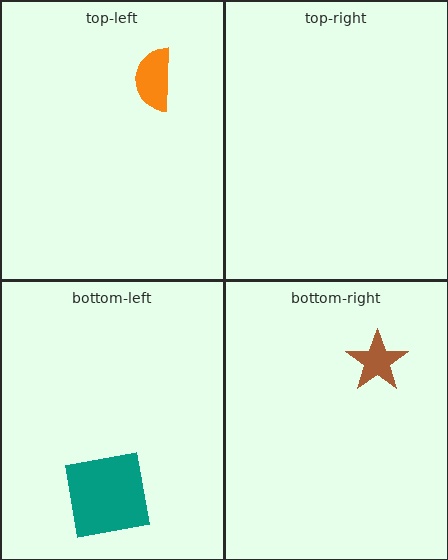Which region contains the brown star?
The bottom-right region.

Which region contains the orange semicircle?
The top-left region.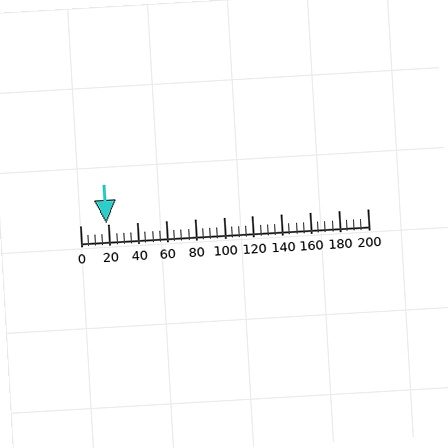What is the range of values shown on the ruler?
The ruler shows values from 0 to 200.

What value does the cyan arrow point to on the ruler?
The cyan arrow points to approximately 18.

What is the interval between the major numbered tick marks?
The major tick marks are spaced 20 units apart.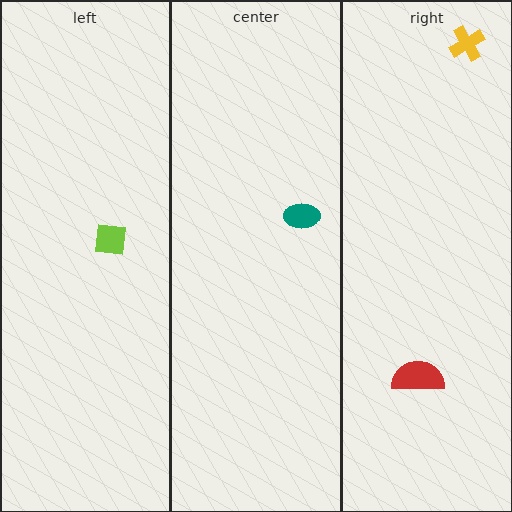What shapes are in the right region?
The red semicircle, the yellow cross.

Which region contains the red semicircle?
The right region.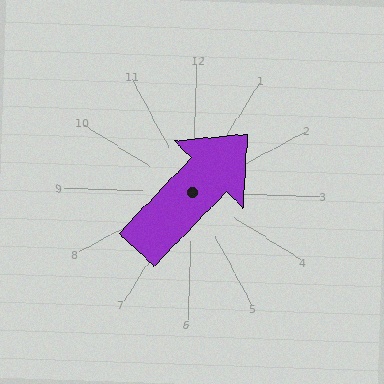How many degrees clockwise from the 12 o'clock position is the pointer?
Approximately 42 degrees.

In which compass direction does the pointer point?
Northeast.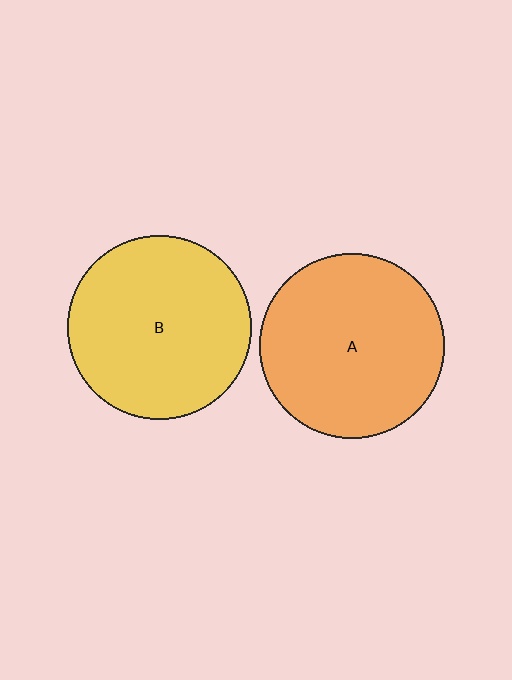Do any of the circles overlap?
No, none of the circles overlap.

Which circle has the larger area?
Circle A (orange).